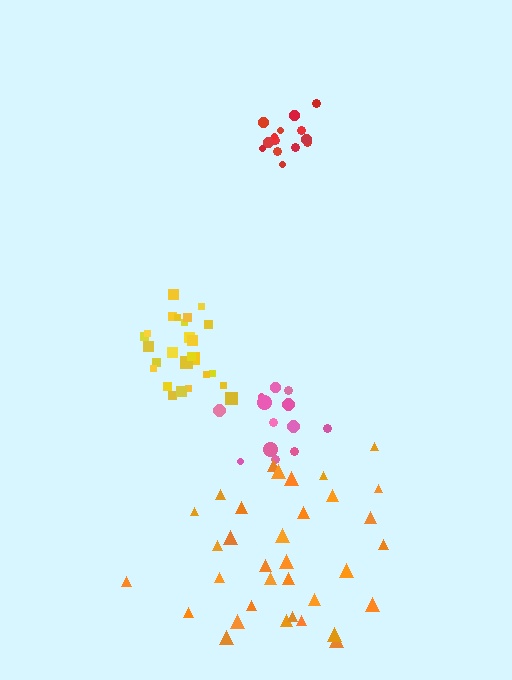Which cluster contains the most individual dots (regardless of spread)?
Orange (34).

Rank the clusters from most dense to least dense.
red, yellow, pink, orange.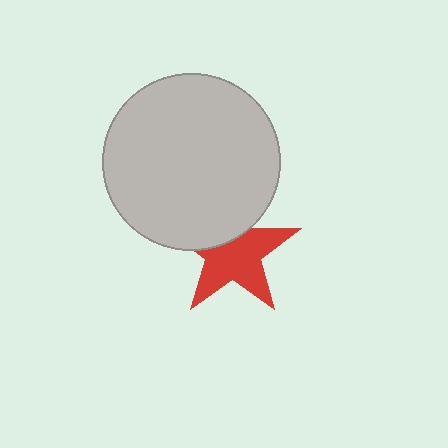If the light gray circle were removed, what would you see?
You would see the complete red star.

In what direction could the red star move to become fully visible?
The red star could move down. That would shift it out from behind the light gray circle entirely.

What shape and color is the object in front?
The object in front is a light gray circle.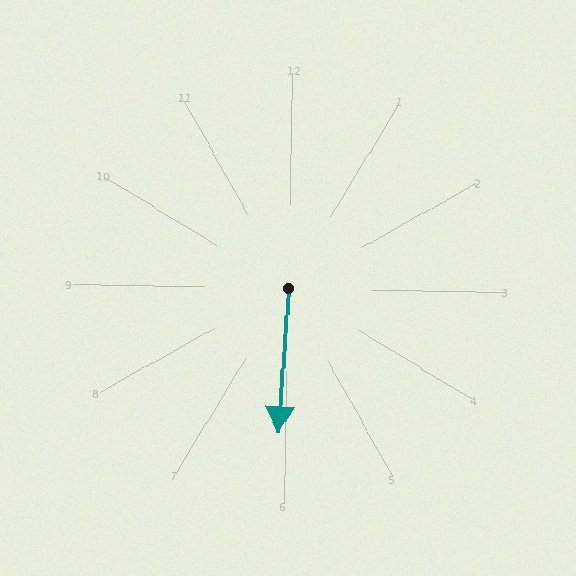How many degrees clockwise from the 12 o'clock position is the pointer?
Approximately 183 degrees.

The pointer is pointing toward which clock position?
Roughly 6 o'clock.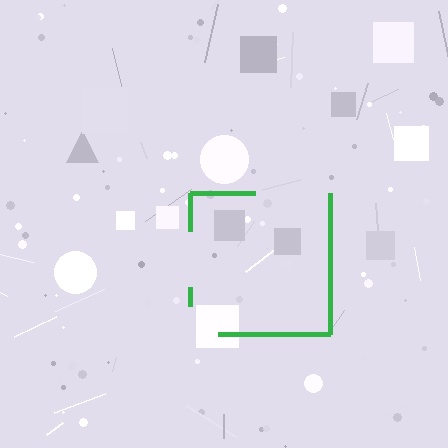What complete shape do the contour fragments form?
The contour fragments form a square.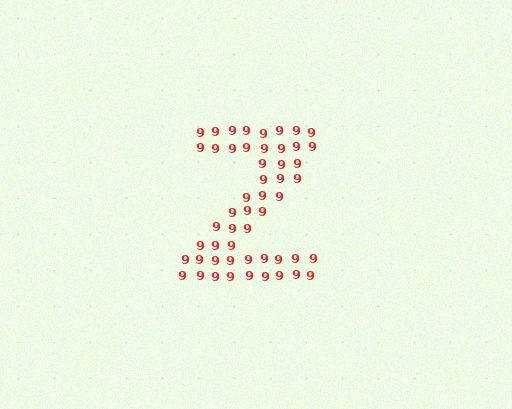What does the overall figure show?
The overall figure shows the letter Z.